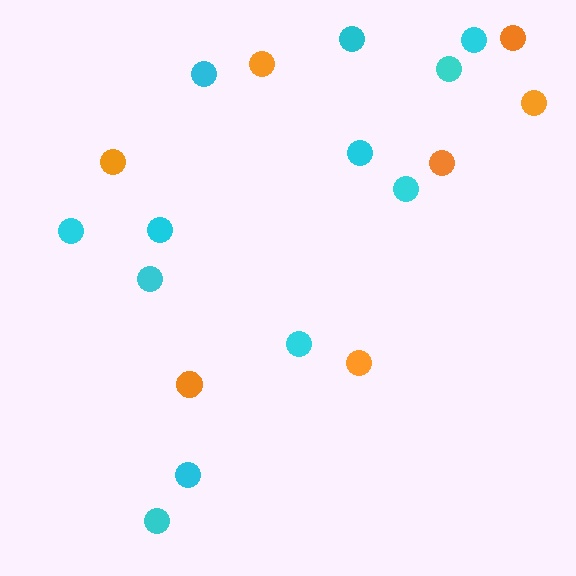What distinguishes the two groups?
There are 2 groups: one group of orange circles (7) and one group of cyan circles (12).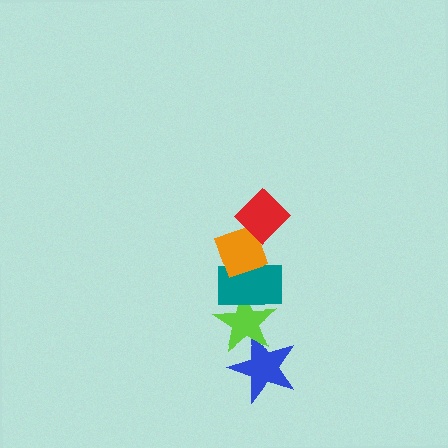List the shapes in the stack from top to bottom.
From top to bottom: the red diamond, the orange diamond, the teal rectangle, the lime star, the blue star.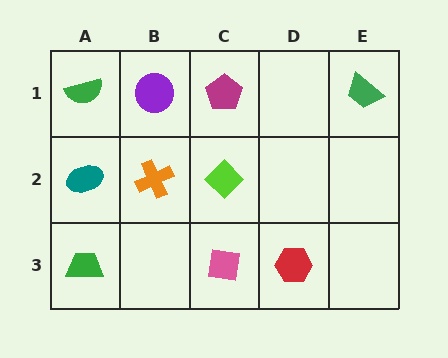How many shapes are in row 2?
3 shapes.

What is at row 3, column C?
A pink square.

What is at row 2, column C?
A lime diamond.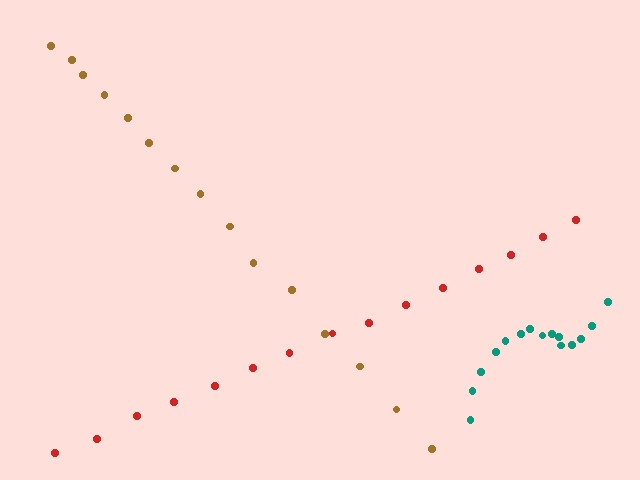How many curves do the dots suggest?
There are 3 distinct paths.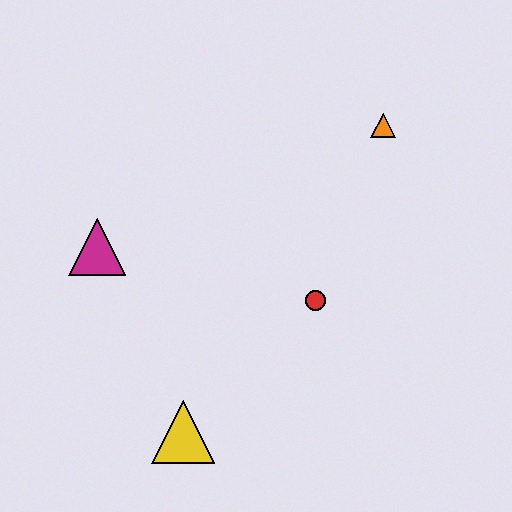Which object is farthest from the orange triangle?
The yellow triangle is farthest from the orange triangle.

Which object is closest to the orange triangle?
The red circle is closest to the orange triangle.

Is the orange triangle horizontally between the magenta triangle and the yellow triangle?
No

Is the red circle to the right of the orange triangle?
No